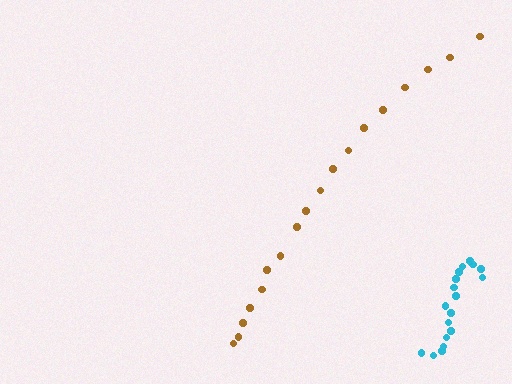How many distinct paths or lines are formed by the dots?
There are 2 distinct paths.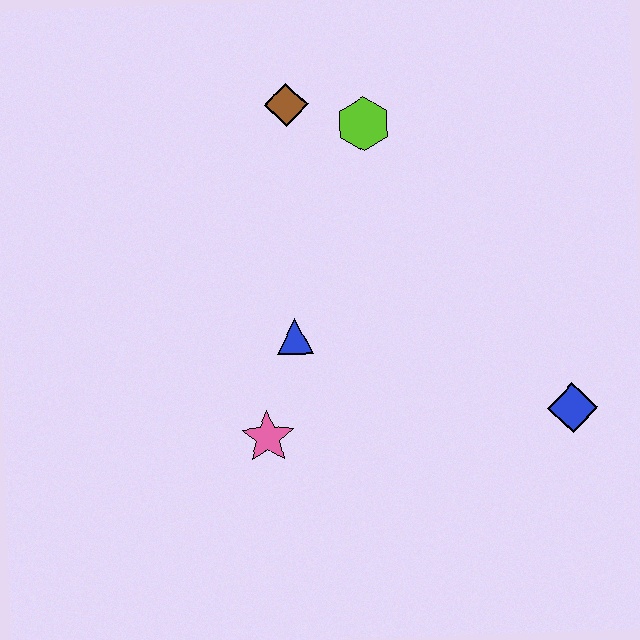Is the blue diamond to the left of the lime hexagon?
No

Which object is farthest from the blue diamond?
The brown diamond is farthest from the blue diamond.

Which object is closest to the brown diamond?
The lime hexagon is closest to the brown diamond.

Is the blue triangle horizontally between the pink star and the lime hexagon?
Yes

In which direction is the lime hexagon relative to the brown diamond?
The lime hexagon is to the right of the brown diamond.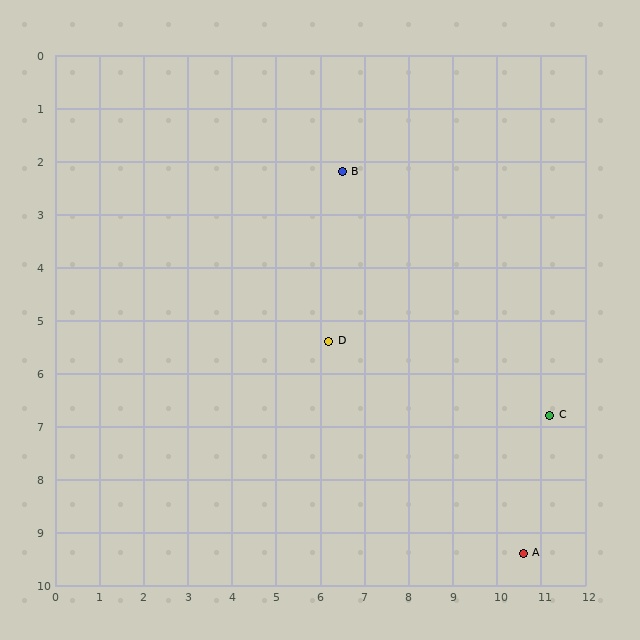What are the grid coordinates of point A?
Point A is at approximately (10.6, 9.4).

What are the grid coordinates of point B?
Point B is at approximately (6.5, 2.2).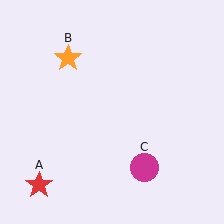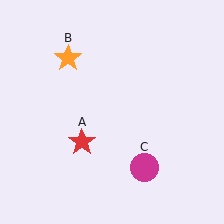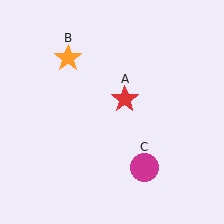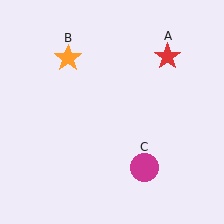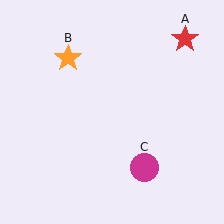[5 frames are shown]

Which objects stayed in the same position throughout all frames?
Orange star (object B) and magenta circle (object C) remained stationary.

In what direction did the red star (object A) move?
The red star (object A) moved up and to the right.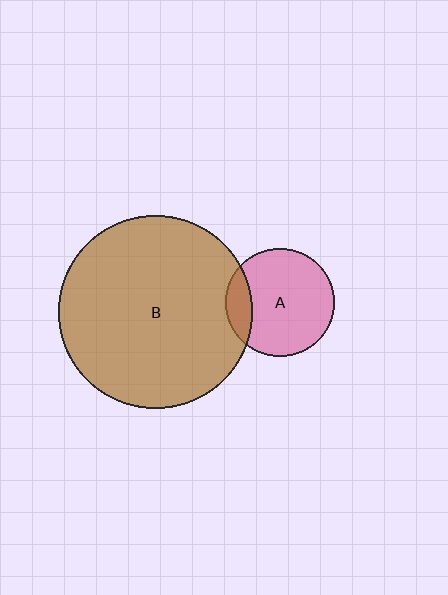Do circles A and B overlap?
Yes.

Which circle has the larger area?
Circle B (brown).